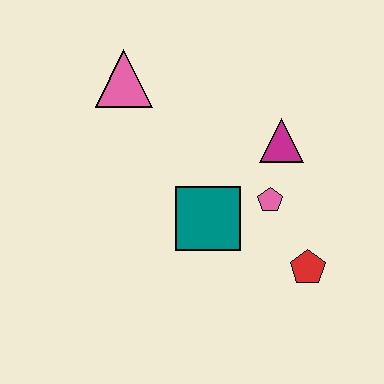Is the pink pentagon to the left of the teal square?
No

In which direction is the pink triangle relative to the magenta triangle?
The pink triangle is to the left of the magenta triangle.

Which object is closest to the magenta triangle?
The pink pentagon is closest to the magenta triangle.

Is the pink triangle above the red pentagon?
Yes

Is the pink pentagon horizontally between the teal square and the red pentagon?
Yes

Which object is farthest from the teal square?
The pink triangle is farthest from the teal square.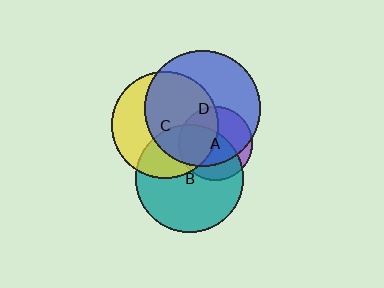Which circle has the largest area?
Circle D (blue).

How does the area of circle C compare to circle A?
Approximately 2.1 times.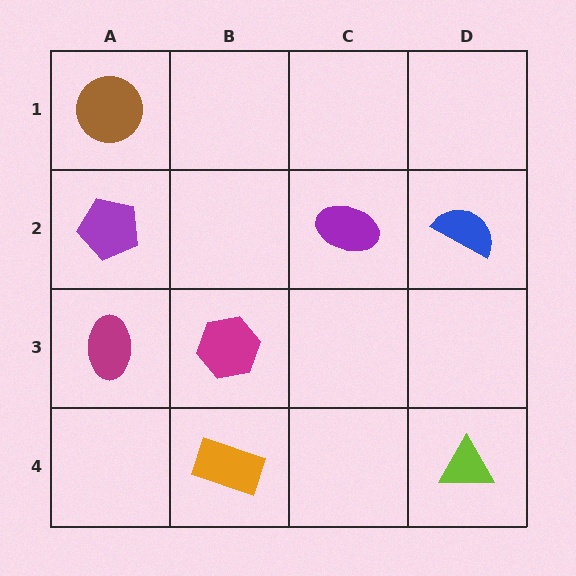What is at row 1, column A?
A brown circle.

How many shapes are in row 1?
1 shape.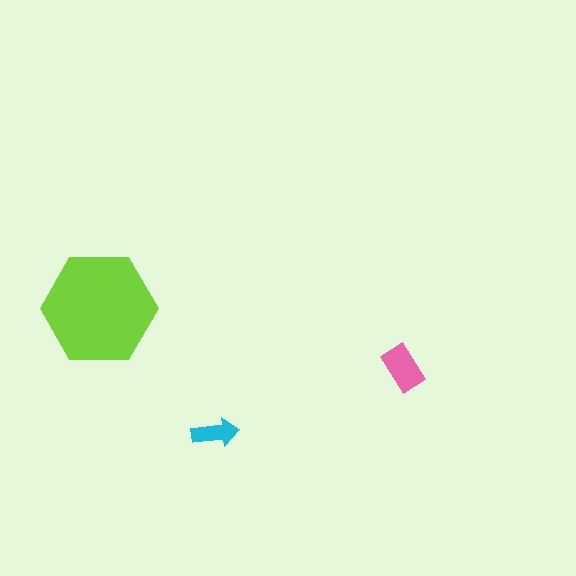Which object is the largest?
The lime hexagon.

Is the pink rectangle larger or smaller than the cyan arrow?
Larger.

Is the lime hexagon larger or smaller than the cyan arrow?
Larger.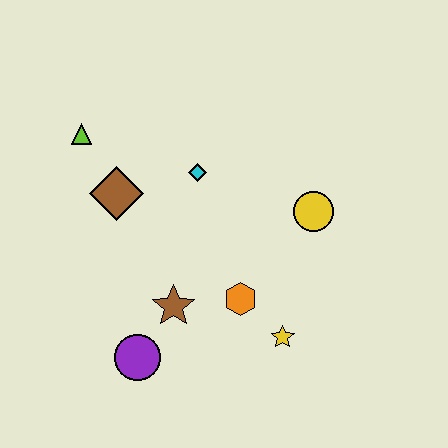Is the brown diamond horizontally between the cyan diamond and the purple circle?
No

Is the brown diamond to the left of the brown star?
Yes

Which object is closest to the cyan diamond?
The brown diamond is closest to the cyan diamond.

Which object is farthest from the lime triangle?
The yellow star is farthest from the lime triangle.